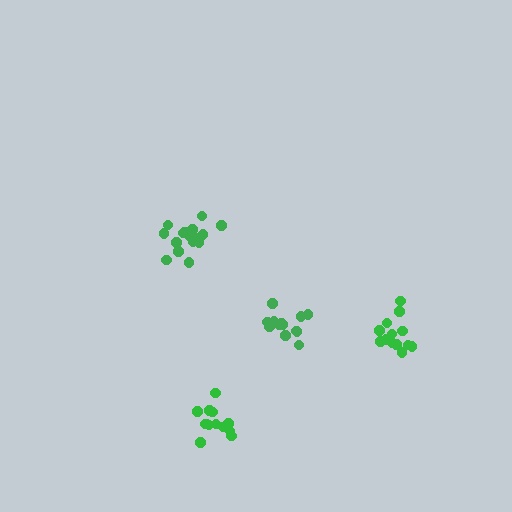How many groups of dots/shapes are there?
There are 4 groups.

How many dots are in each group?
Group 1: 13 dots, Group 2: 17 dots, Group 3: 13 dots, Group 4: 15 dots (58 total).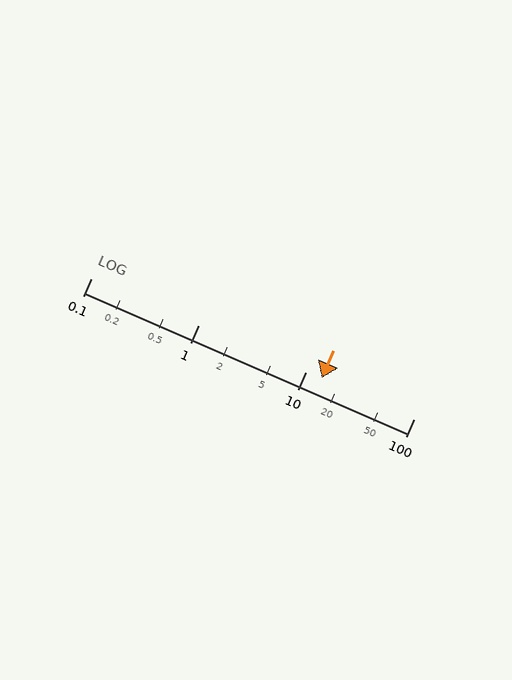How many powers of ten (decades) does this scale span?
The scale spans 3 decades, from 0.1 to 100.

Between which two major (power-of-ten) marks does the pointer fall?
The pointer is between 10 and 100.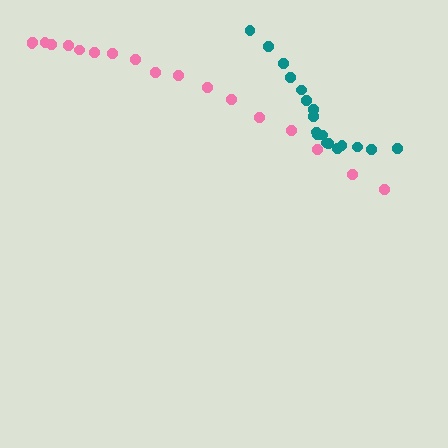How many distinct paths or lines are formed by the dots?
There are 2 distinct paths.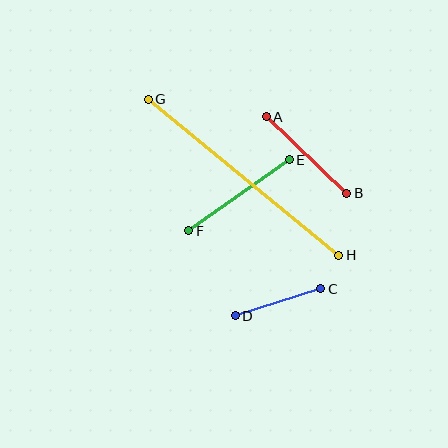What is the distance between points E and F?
The distance is approximately 123 pixels.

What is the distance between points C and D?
The distance is approximately 90 pixels.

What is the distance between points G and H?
The distance is approximately 246 pixels.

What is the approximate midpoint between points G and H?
The midpoint is at approximately (243, 177) pixels.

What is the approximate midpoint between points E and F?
The midpoint is at approximately (239, 195) pixels.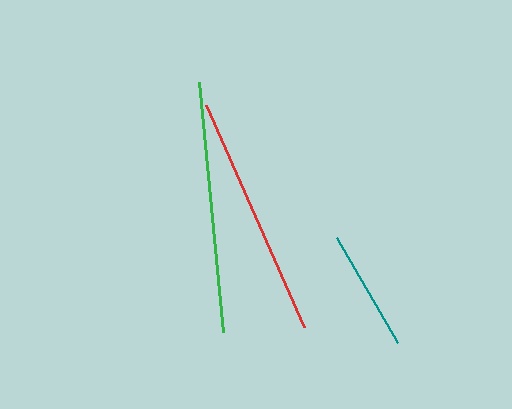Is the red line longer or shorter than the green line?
The green line is longer than the red line.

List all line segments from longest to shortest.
From longest to shortest: green, red, teal.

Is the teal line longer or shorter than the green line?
The green line is longer than the teal line.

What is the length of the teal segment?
The teal segment is approximately 121 pixels long.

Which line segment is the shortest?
The teal line is the shortest at approximately 121 pixels.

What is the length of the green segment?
The green segment is approximately 250 pixels long.